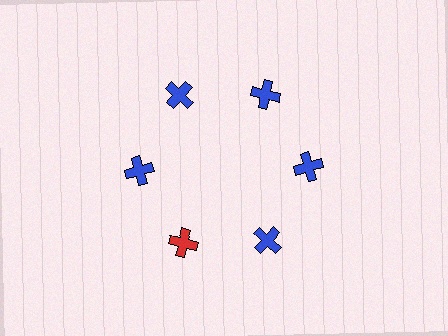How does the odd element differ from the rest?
It has a different color: red instead of blue.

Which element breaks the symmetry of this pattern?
The red cross at roughly the 7 o'clock position breaks the symmetry. All other shapes are blue crosses.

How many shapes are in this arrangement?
There are 6 shapes arranged in a ring pattern.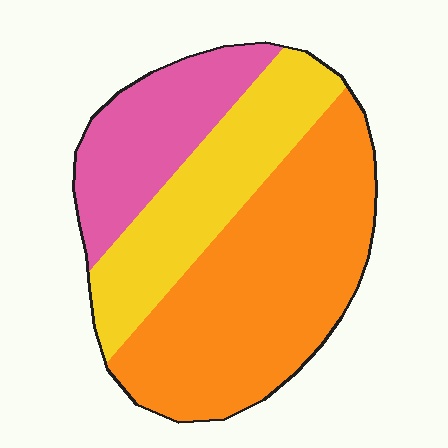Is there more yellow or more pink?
Yellow.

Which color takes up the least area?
Pink, at roughly 20%.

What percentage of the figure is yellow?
Yellow covers 28% of the figure.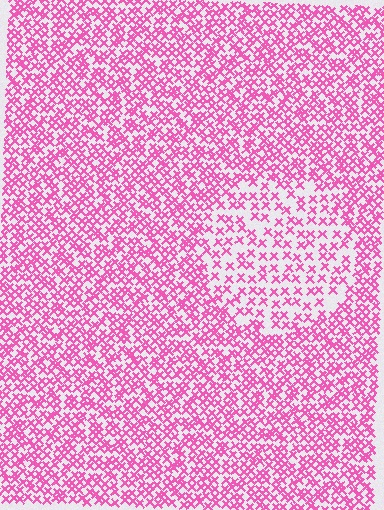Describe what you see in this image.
The image contains small pink elements arranged at two different densities. A circle-shaped region is visible where the elements are less densely packed than the surrounding area.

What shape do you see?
I see a circle.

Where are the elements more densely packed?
The elements are more densely packed outside the circle boundary.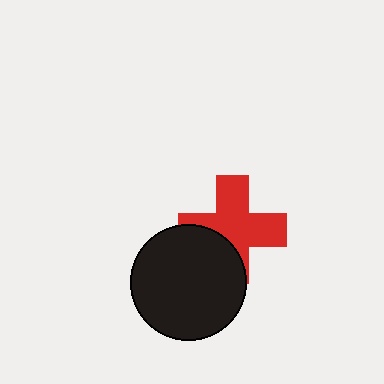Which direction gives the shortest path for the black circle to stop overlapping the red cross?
Moving toward the lower-left gives the shortest separation.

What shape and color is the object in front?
The object in front is a black circle.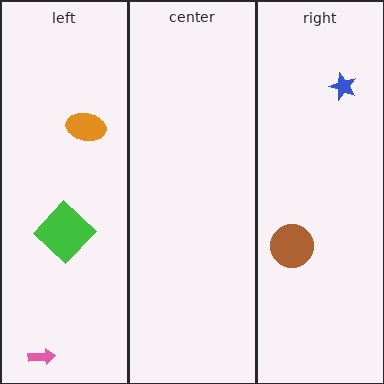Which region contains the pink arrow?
The left region.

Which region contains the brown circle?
The right region.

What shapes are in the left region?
The orange ellipse, the pink arrow, the green diamond.